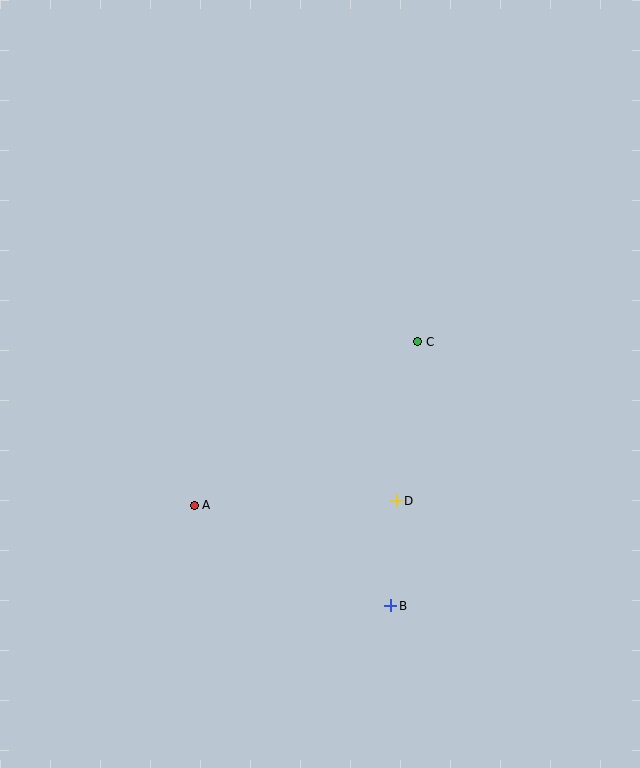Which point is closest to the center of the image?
Point C at (418, 342) is closest to the center.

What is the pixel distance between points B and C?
The distance between B and C is 266 pixels.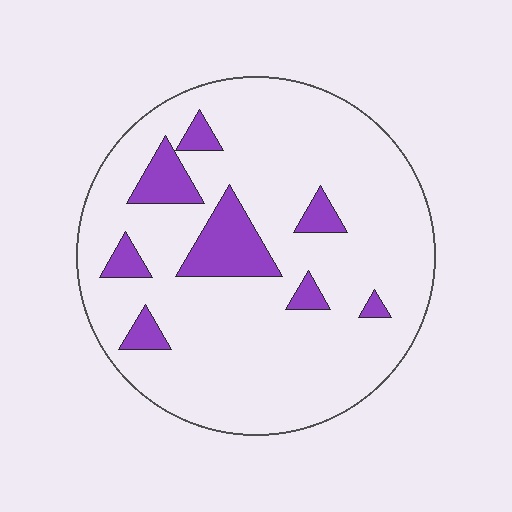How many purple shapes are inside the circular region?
8.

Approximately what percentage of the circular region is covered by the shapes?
Approximately 15%.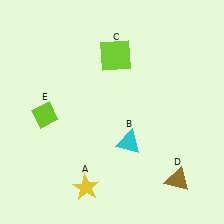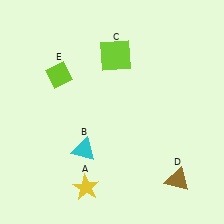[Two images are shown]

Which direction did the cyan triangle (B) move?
The cyan triangle (B) moved left.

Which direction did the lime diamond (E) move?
The lime diamond (E) moved up.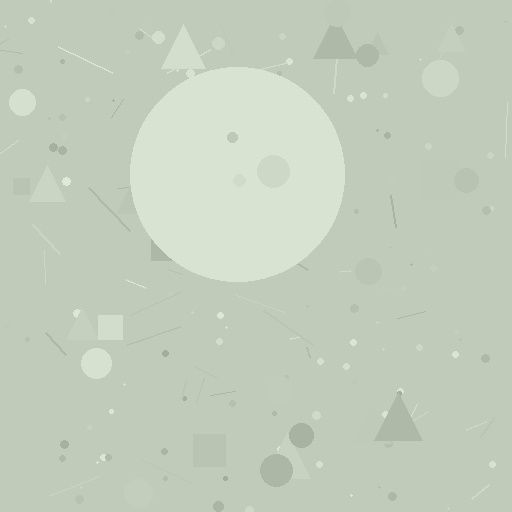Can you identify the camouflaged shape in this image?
The camouflaged shape is a circle.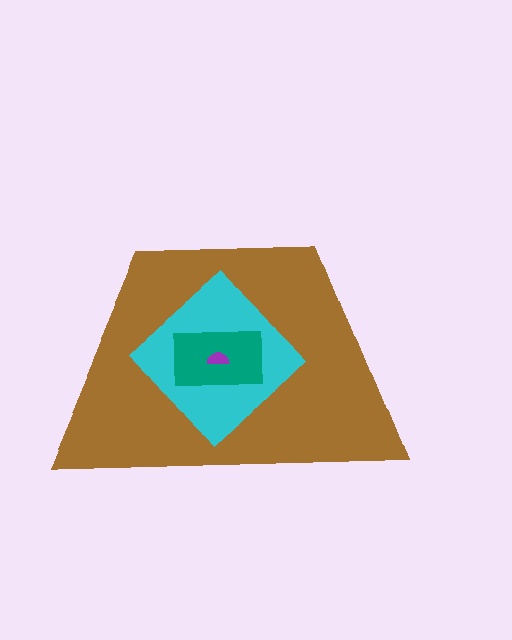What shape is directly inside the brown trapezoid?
The cyan diamond.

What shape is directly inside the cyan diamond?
The teal rectangle.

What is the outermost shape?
The brown trapezoid.